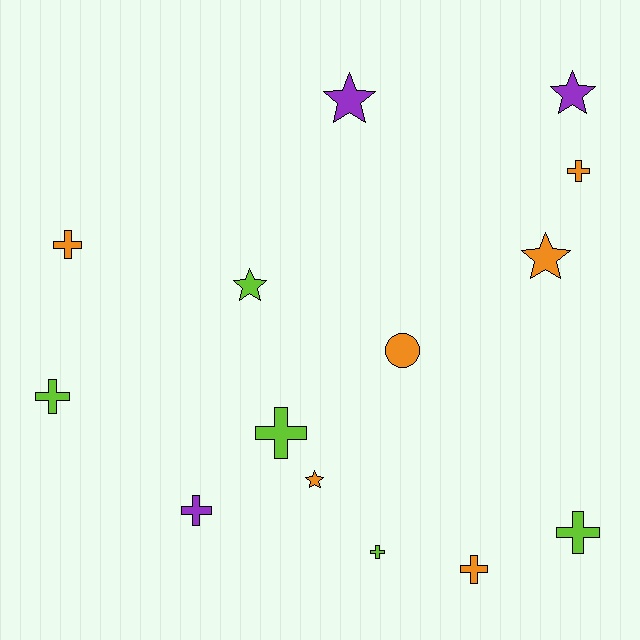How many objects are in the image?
There are 14 objects.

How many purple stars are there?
There are 2 purple stars.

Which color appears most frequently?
Orange, with 6 objects.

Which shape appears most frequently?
Cross, with 8 objects.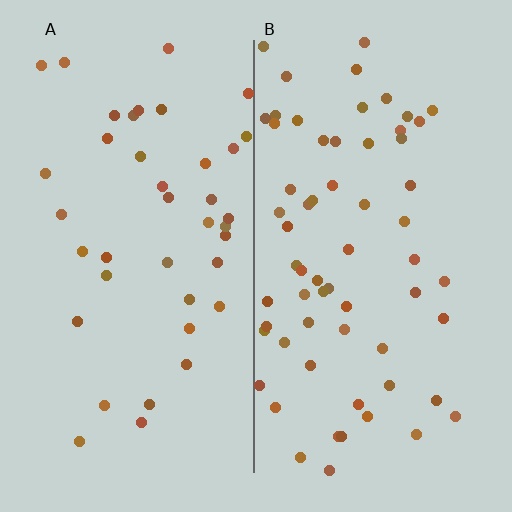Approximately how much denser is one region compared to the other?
Approximately 1.6× — region B over region A.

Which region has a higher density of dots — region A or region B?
B (the right).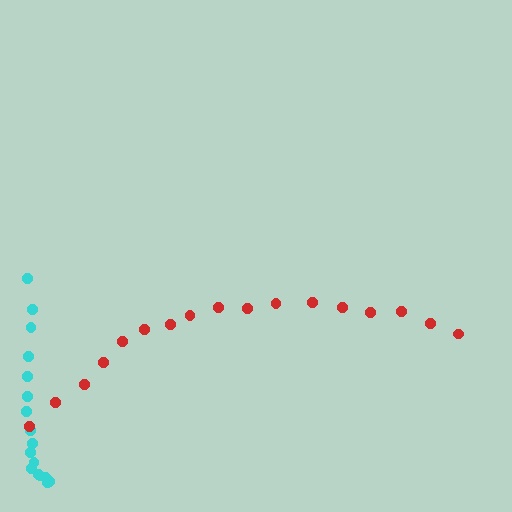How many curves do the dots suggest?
There are 2 distinct paths.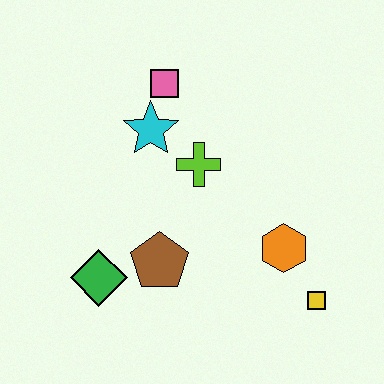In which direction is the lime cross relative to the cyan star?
The lime cross is to the right of the cyan star.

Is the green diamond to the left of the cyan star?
Yes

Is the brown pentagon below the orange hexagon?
Yes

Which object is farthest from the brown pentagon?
The pink square is farthest from the brown pentagon.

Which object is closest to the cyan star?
The pink square is closest to the cyan star.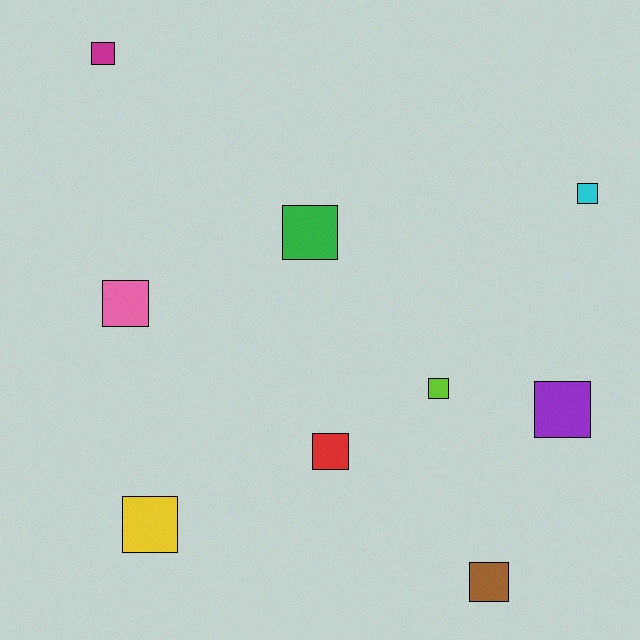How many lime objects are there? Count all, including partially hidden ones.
There is 1 lime object.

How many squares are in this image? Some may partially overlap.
There are 9 squares.